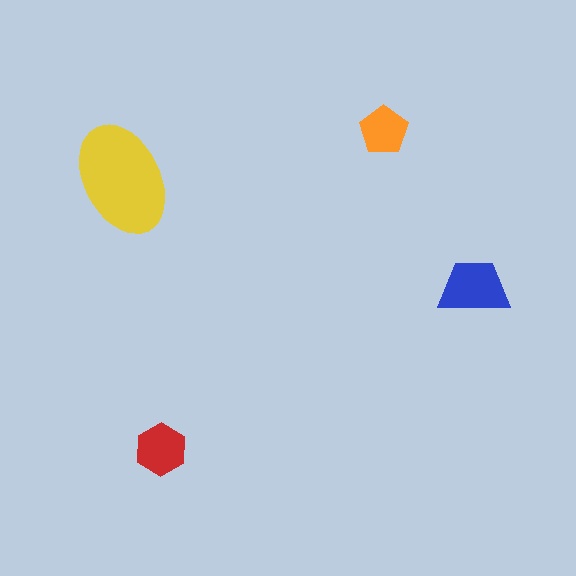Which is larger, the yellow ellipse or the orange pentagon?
The yellow ellipse.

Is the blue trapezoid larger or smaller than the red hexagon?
Larger.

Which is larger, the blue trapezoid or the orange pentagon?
The blue trapezoid.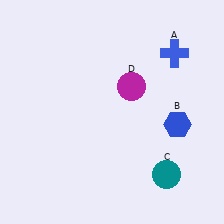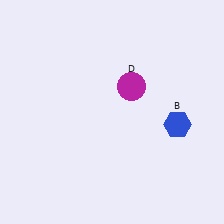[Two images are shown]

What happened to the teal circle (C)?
The teal circle (C) was removed in Image 2. It was in the bottom-right area of Image 1.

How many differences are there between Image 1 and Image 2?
There are 2 differences between the two images.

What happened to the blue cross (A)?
The blue cross (A) was removed in Image 2. It was in the top-right area of Image 1.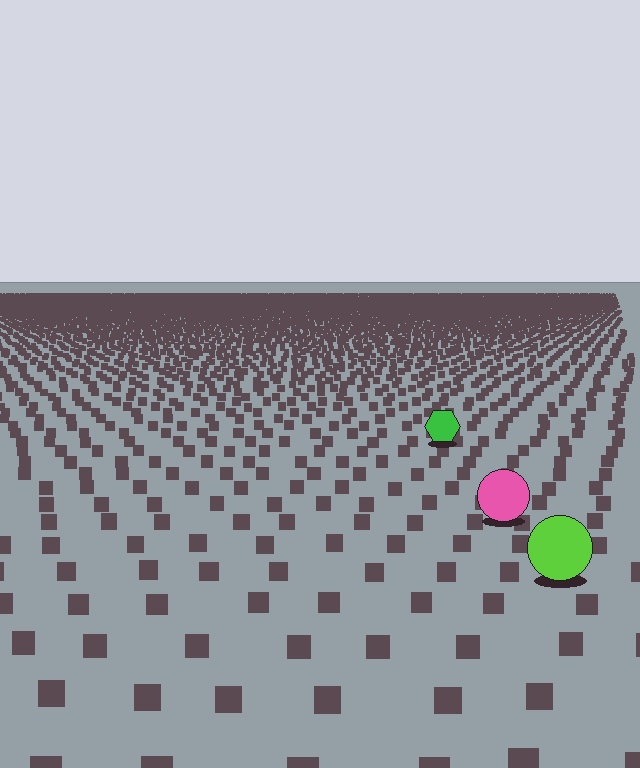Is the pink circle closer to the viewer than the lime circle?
No. The lime circle is closer — you can tell from the texture gradient: the ground texture is coarser near it.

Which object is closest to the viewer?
The lime circle is closest. The texture marks near it are larger and more spread out.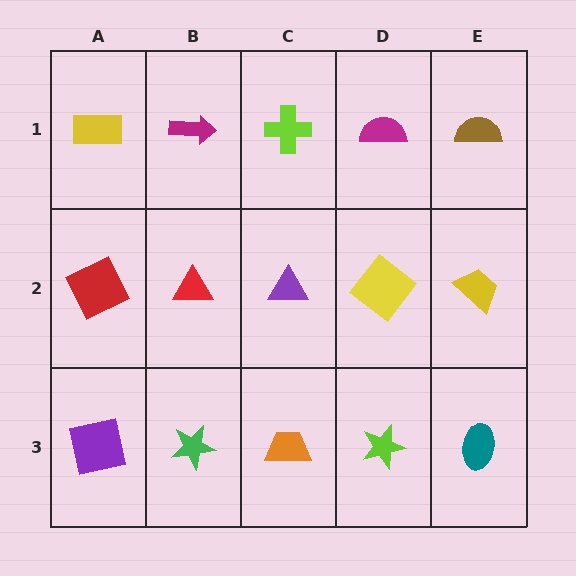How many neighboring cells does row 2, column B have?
4.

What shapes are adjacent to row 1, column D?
A yellow diamond (row 2, column D), a lime cross (row 1, column C), a brown semicircle (row 1, column E).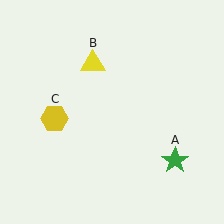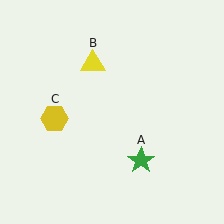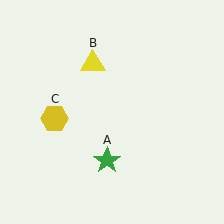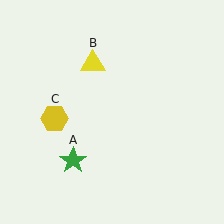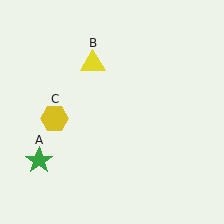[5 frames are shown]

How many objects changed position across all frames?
1 object changed position: green star (object A).